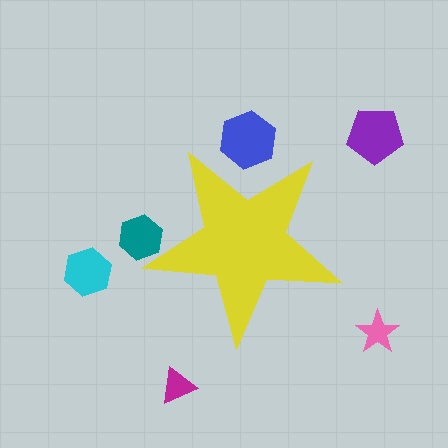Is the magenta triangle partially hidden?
No, the magenta triangle is fully visible.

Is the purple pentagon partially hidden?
No, the purple pentagon is fully visible.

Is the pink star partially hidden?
No, the pink star is fully visible.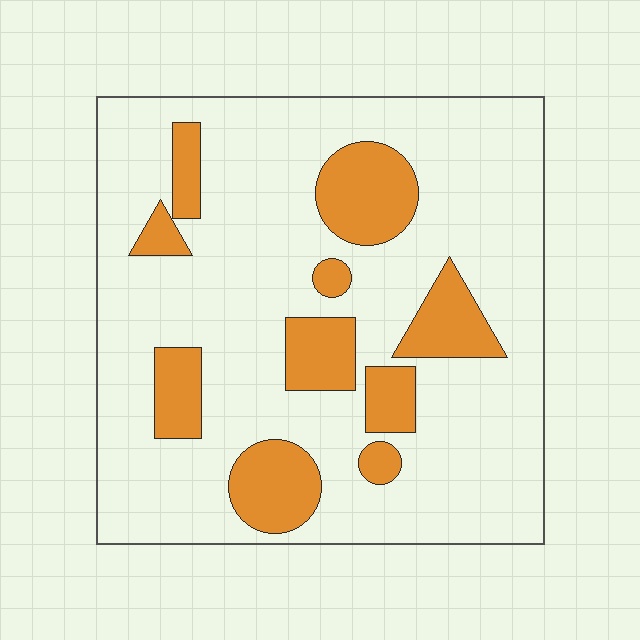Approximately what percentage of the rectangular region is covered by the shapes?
Approximately 20%.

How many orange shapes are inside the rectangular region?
10.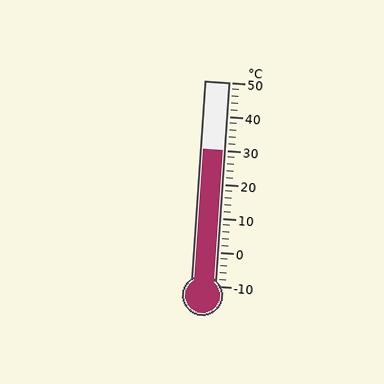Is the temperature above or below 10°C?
The temperature is above 10°C.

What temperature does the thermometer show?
The thermometer shows approximately 30°C.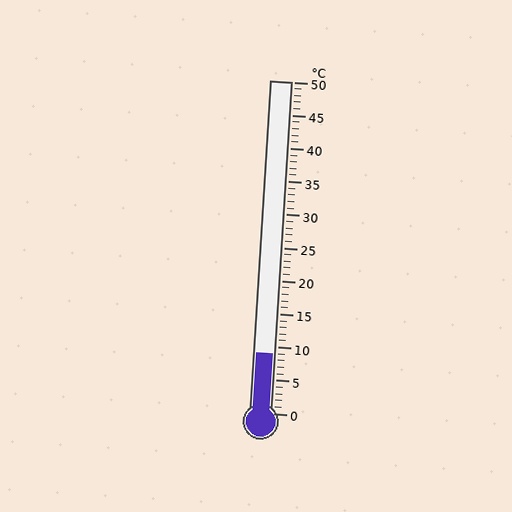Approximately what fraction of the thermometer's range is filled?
The thermometer is filled to approximately 20% of its range.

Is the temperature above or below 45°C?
The temperature is below 45°C.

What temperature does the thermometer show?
The thermometer shows approximately 9°C.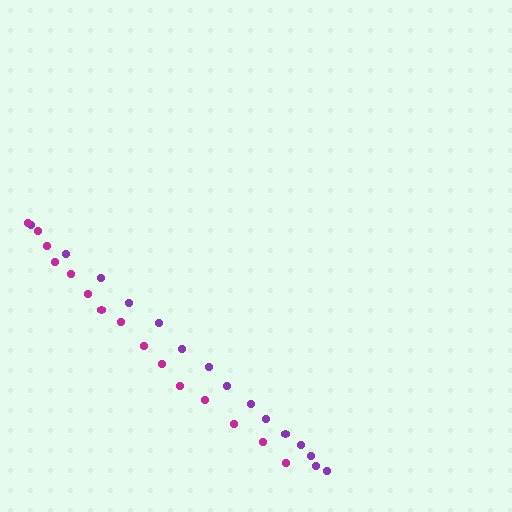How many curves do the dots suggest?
There are 2 distinct paths.